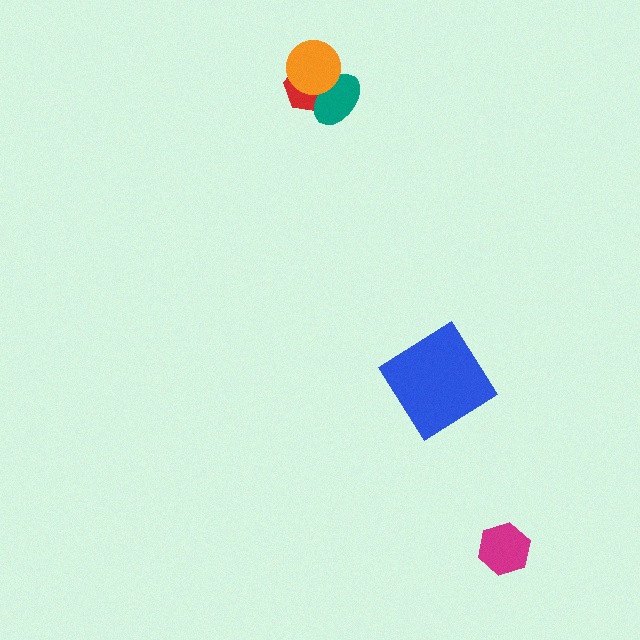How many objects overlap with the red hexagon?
2 objects overlap with the red hexagon.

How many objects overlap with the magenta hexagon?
0 objects overlap with the magenta hexagon.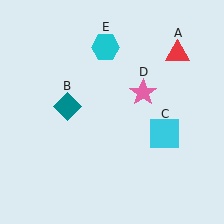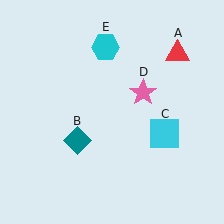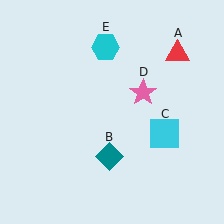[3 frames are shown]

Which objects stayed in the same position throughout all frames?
Red triangle (object A) and cyan square (object C) and pink star (object D) and cyan hexagon (object E) remained stationary.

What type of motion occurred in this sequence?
The teal diamond (object B) rotated counterclockwise around the center of the scene.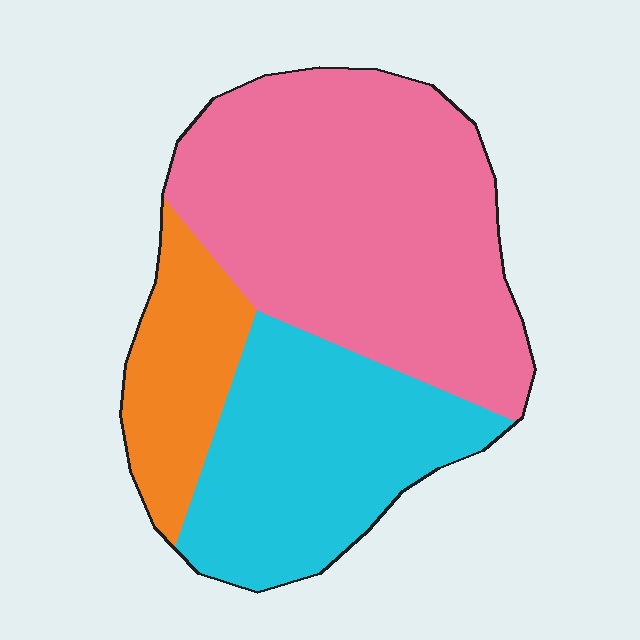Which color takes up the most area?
Pink, at roughly 50%.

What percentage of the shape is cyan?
Cyan covers around 30% of the shape.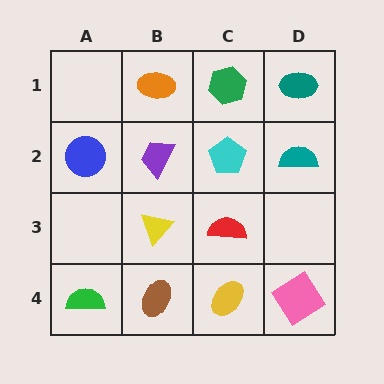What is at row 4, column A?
A green semicircle.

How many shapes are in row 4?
4 shapes.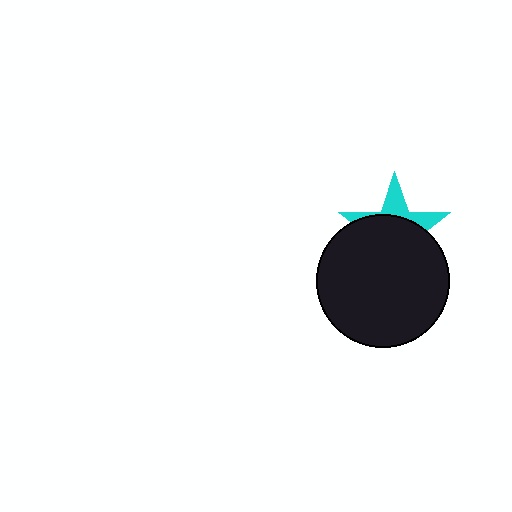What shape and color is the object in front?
The object in front is a black circle.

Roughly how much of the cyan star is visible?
A small part of it is visible (roughly 33%).